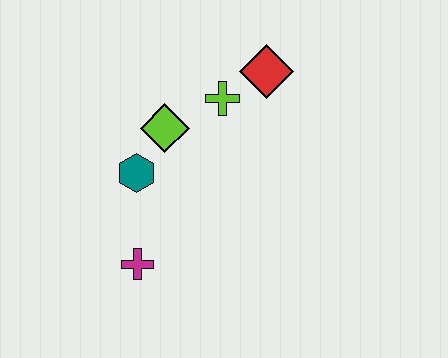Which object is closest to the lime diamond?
The teal hexagon is closest to the lime diamond.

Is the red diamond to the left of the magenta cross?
No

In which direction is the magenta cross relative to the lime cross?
The magenta cross is below the lime cross.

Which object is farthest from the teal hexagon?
The red diamond is farthest from the teal hexagon.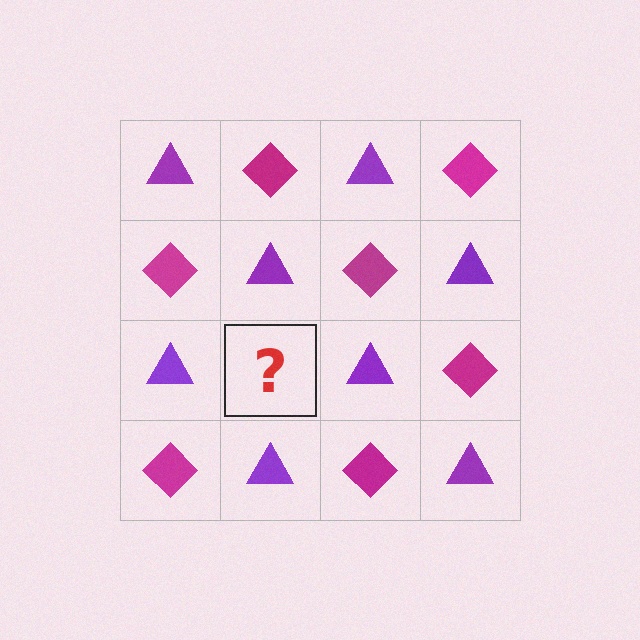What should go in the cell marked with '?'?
The missing cell should contain a magenta diamond.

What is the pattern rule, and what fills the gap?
The rule is that it alternates purple triangle and magenta diamond in a checkerboard pattern. The gap should be filled with a magenta diamond.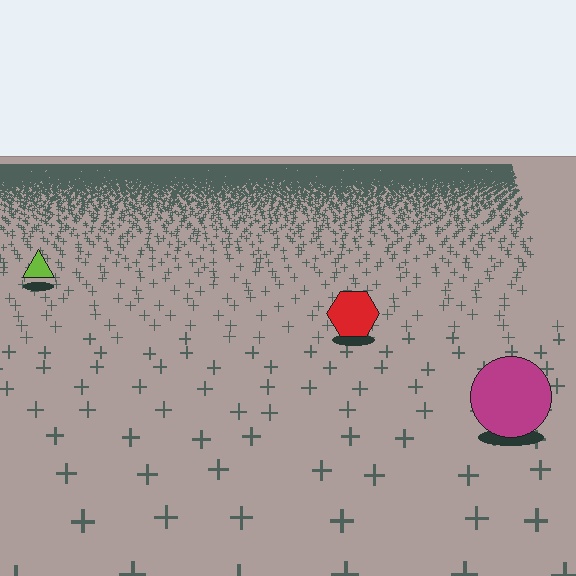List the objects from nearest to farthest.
From nearest to farthest: the magenta circle, the red hexagon, the lime triangle.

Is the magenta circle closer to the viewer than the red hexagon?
Yes. The magenta circle is closer — you can tell from the texture gradient: the ground texture is coarser near it.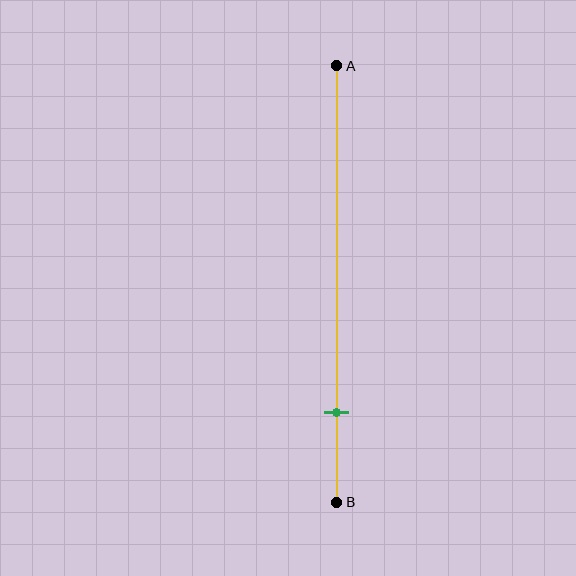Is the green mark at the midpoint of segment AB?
No, the mark is at about 80% from A, not at the 50% midpoint.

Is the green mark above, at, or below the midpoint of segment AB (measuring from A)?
The green mark is below the midpoint of segment AB.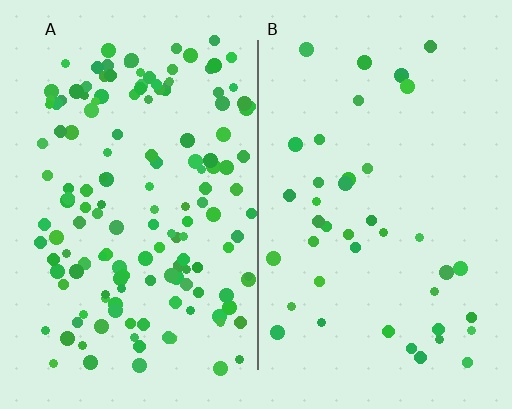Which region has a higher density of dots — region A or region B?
A (the left).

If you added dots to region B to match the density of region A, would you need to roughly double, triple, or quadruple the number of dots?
Approximately quadruple.